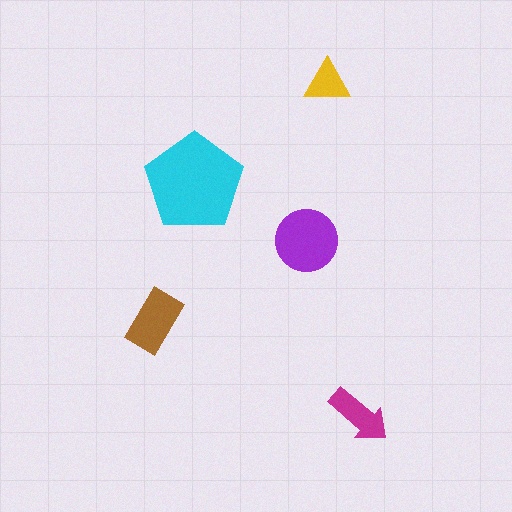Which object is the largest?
The cyan pentagon.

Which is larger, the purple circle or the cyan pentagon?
The cyan pentagon.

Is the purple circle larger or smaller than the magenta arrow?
Larger.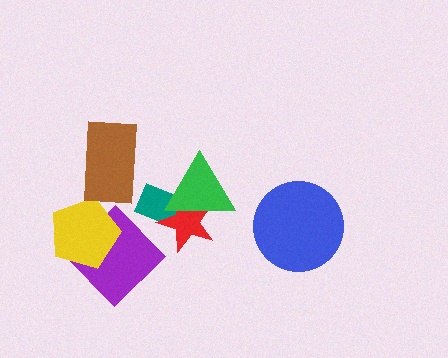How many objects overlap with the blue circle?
0 objects overlap with the blue circle.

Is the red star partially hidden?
Yes, it is partially covered by another shape.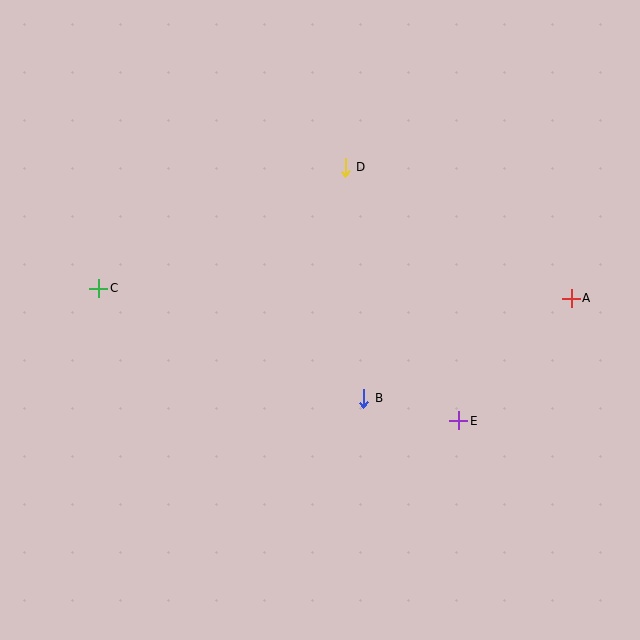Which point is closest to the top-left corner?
Point C is closest to the top-left corner.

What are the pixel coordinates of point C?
Point C is at (99, 288).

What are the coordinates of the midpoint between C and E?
The midpoint between C and E is at (279, 355).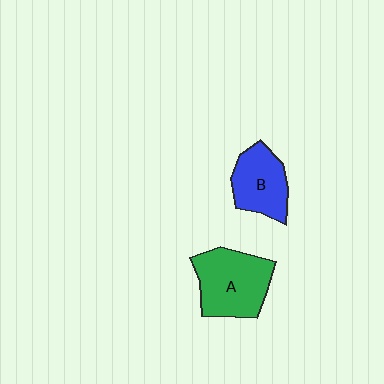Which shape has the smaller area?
Shape B (blue).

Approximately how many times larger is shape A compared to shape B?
Approximately 1.3 times.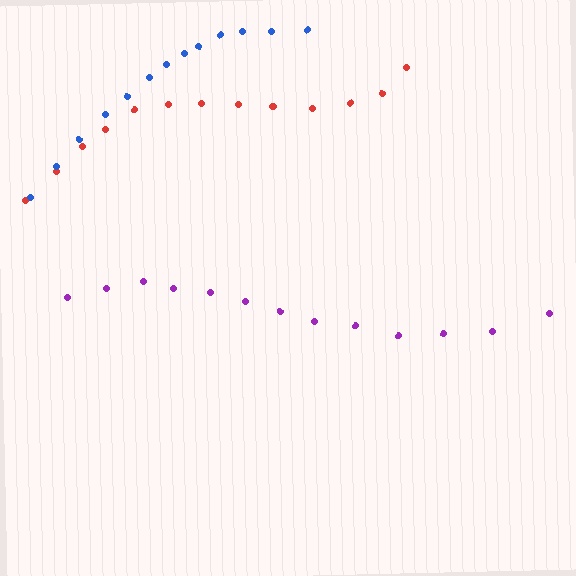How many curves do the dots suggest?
There are 3 distinct paths.